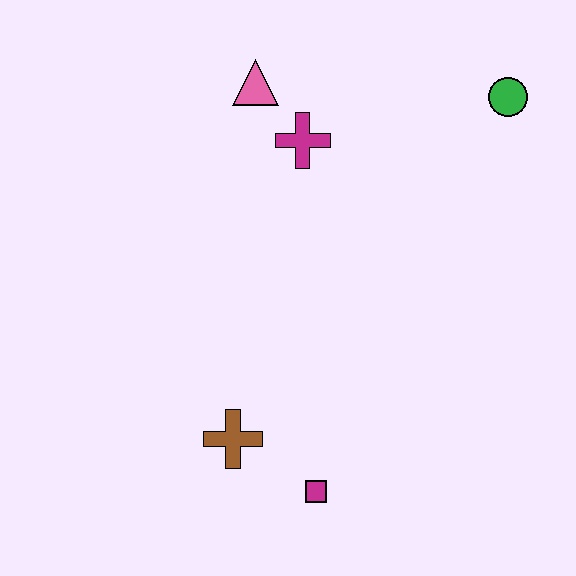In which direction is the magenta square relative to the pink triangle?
The magenta square is below the pink triangle.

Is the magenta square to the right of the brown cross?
Yes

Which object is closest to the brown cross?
The magenta square is closest to the brown cross.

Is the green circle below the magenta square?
No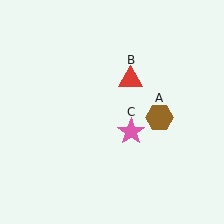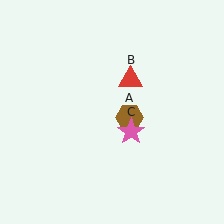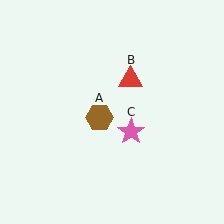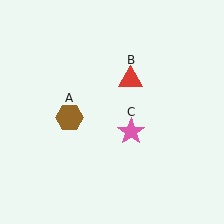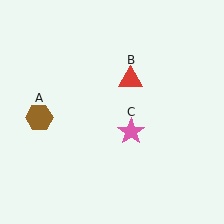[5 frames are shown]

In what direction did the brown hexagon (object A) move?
The brown hexagon (object A) moved left.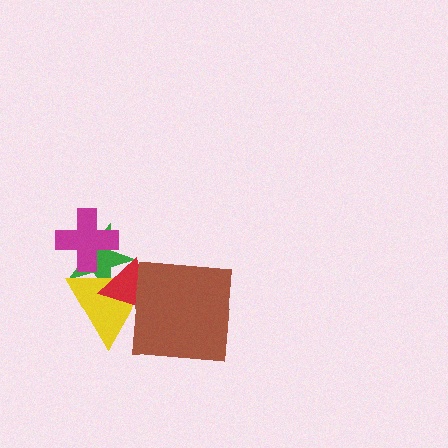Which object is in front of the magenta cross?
The yellow triangle is in front of the magenta cross.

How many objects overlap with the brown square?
2 objects overlap with the brown square.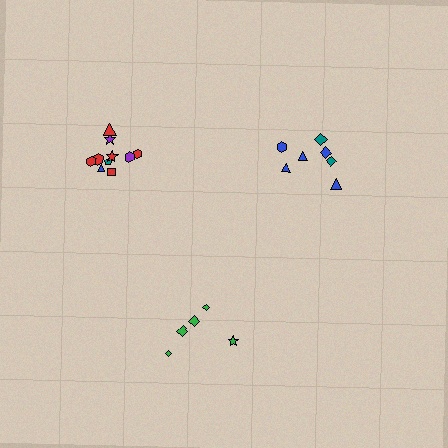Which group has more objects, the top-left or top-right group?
The top-left group.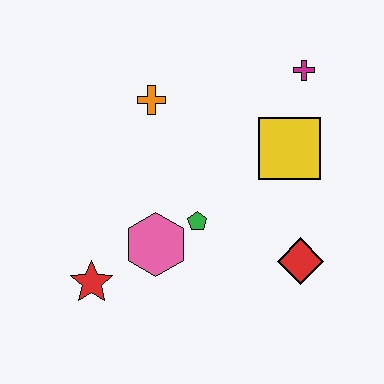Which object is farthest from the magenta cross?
The red star is farthest from the magenta cross.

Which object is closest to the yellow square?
The magenta cross is closest to the yellow square.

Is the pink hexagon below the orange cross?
Yes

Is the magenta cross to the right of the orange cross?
Yes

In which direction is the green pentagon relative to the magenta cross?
The green pentagon is below the magenta cross.